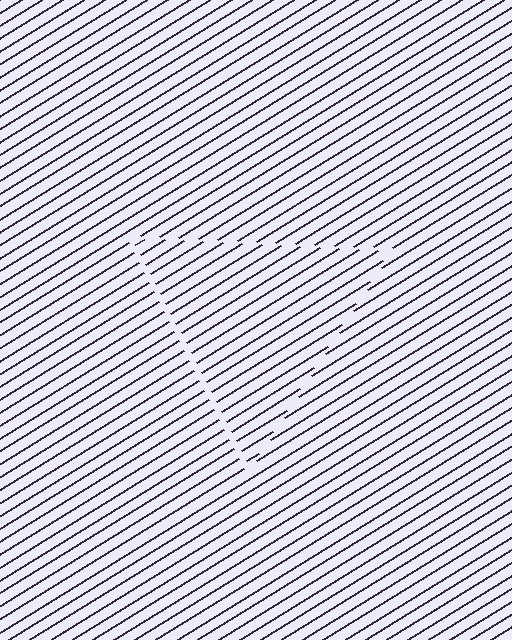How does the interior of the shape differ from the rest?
The interior of the shape contains the same grating, shifted by half a period — the contour is defined by the phase discontinuity where line-ends from the inner and outer gratings abut.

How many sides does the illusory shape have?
3 sides — the line-ends trace a triangle.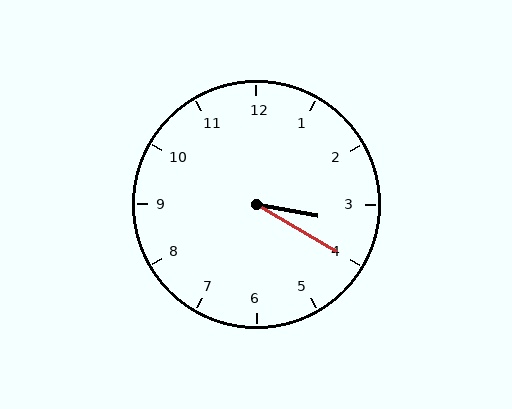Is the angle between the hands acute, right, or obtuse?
It is acute.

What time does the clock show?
3:20.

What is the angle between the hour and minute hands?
Approximately 20 degrees.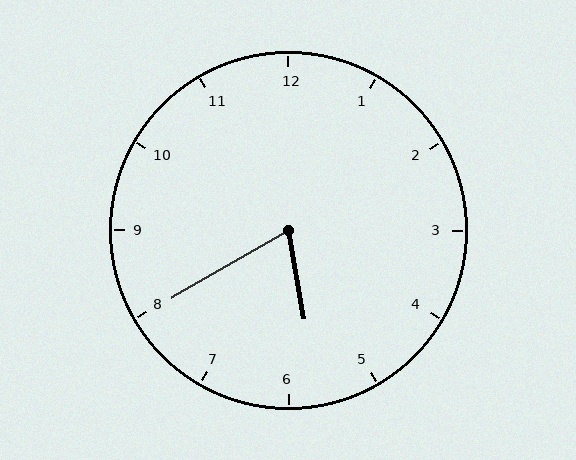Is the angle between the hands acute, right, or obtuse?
It is acute.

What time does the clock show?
5:40.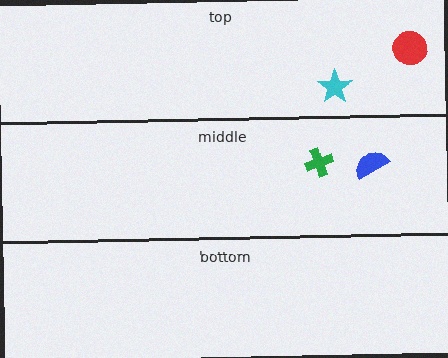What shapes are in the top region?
The red circle, the cyan star.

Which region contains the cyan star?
The top region.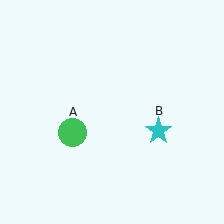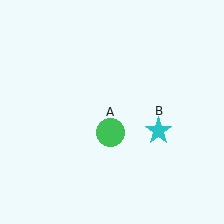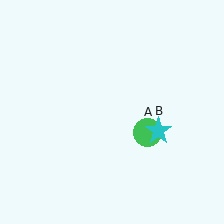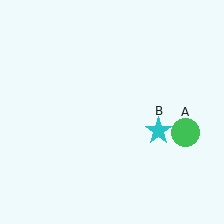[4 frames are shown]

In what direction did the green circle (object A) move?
The green circle (object A) moved right.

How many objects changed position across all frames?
1 object changed position: green circle (object A).